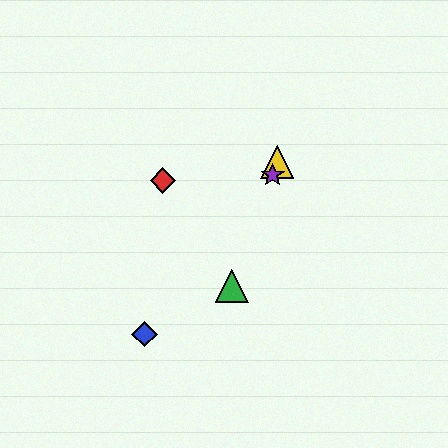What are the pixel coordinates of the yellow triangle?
The yellow triangle is at (277, 162).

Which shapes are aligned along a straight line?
The green triangle, the yellow triangle, the purple star are aligned along a straight line.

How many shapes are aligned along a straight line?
3 shapes (the green triangle, the yellow triangle, the purple star) are aligned along a straight line.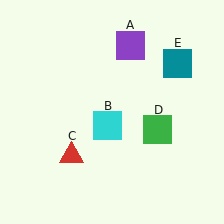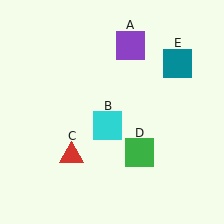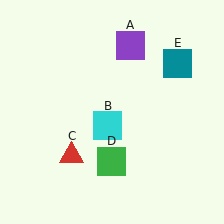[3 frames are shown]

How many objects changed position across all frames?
1 object changed position: green square (object D).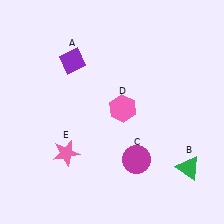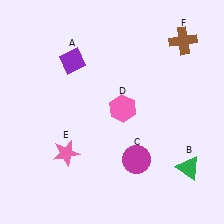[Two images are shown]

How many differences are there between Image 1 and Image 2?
There is 1 difference between the two images.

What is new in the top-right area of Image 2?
A brown cross (F) was added in the top-right area of Image 2.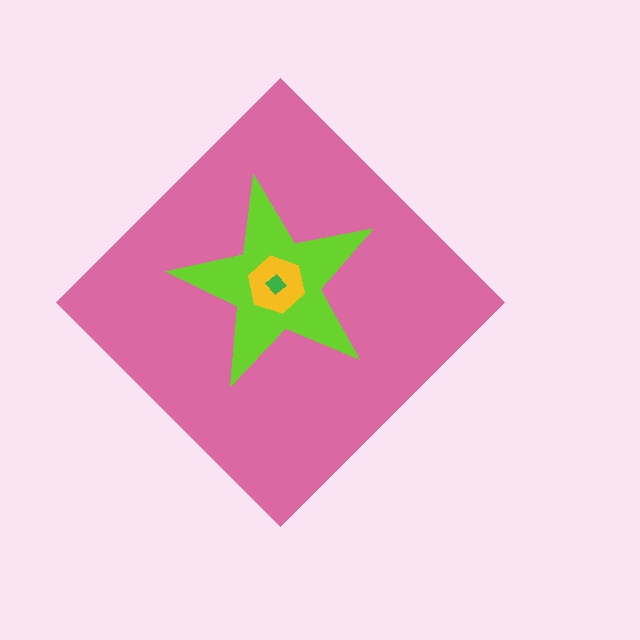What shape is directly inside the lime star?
The yellow hexagon.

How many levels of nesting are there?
4.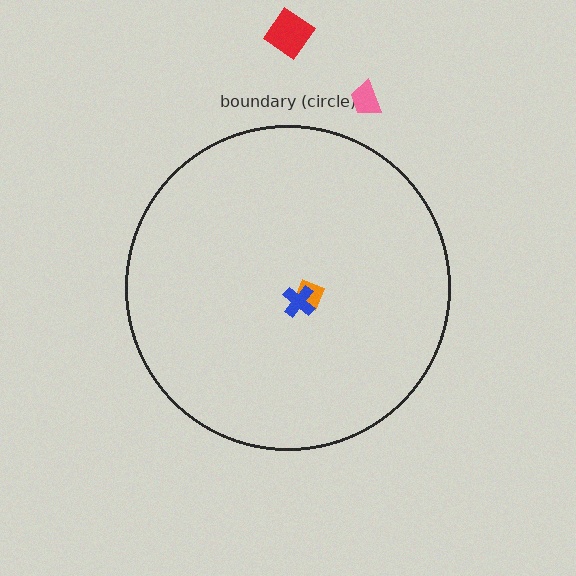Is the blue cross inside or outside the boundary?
Inside.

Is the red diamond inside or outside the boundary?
Outside.